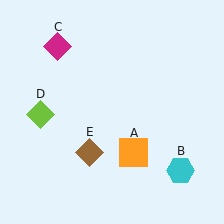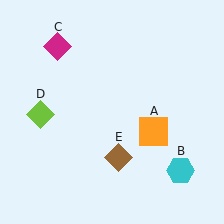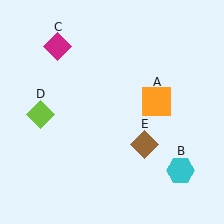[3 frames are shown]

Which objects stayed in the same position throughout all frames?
Cyan hexagon (object B) and magenta diamond (object C) and lime diamond (object D) remained stationary.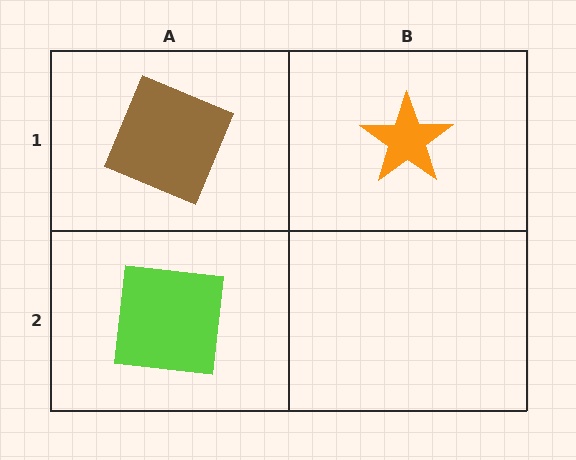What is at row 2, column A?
A lime square.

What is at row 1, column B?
An orange star.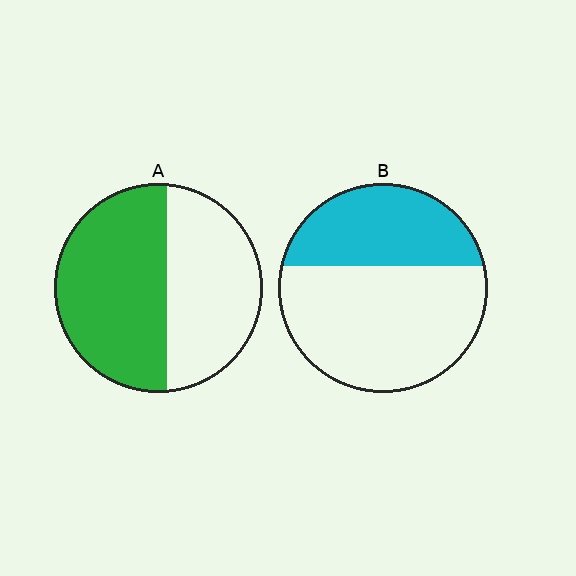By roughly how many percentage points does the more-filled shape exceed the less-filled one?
By roughly 20 percentage points (A over B).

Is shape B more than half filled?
No.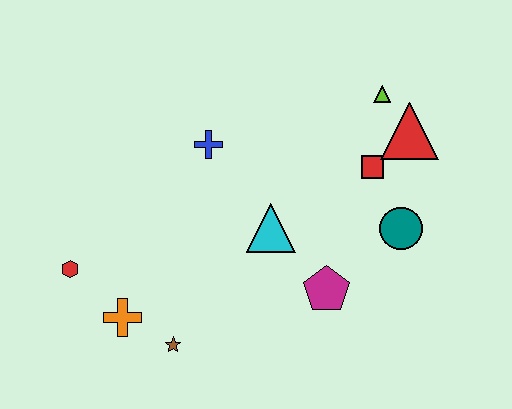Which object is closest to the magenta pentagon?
The cyan triangle is closest to the magenta pentagon.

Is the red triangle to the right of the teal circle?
Yes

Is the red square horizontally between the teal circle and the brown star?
Yes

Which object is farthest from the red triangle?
The red hexagon is farthest from the red triangle.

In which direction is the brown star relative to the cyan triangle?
The brown star is below the cyan triangle.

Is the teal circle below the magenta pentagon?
No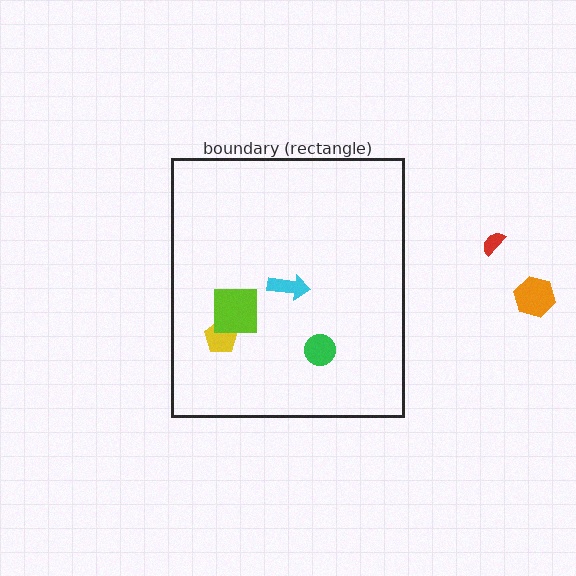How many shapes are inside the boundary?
4 inside, 2 outside.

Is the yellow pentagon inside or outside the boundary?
Inside.